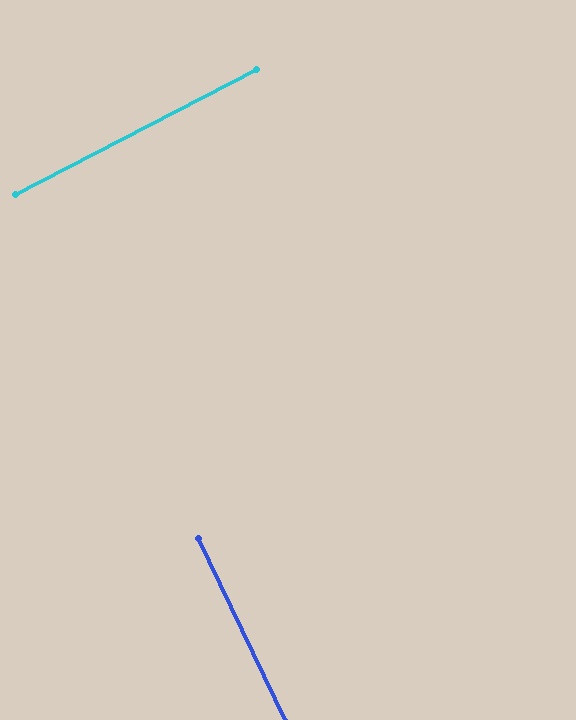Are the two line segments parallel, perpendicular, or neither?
Perpendicular — they meet at approximately 88°.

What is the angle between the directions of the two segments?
Approximately 88 degrees.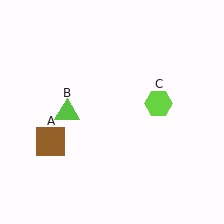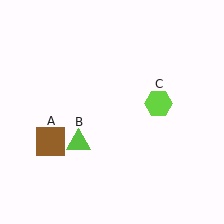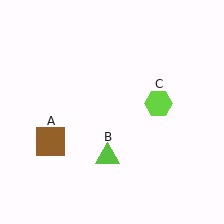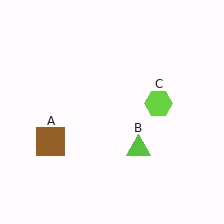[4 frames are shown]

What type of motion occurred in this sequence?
The lime triangle (object B) rotated counterclockwise around the center of the scene.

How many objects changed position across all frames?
1 object changed position: lime triangle (object B).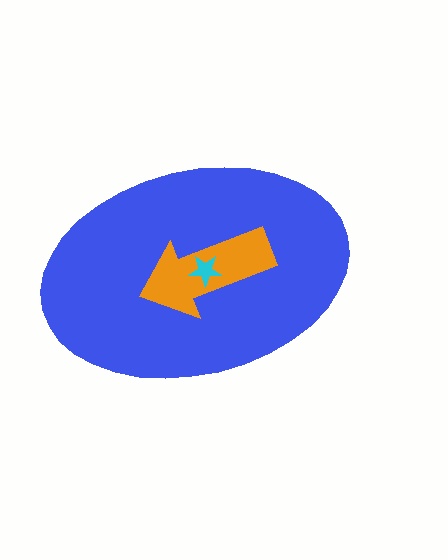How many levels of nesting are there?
3.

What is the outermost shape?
The blue ellipse.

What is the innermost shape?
The cyan star.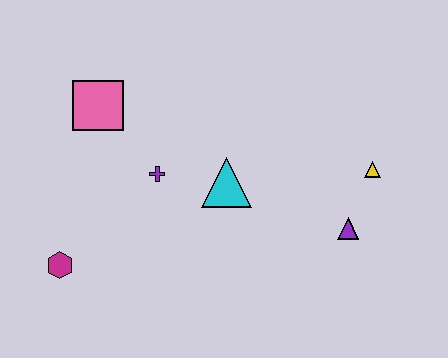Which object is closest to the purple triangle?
The yellow triangle is closest to the purple triangle.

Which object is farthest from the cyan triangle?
The magenta hexagon is farthest from the cyan triangle.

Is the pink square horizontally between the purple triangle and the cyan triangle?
No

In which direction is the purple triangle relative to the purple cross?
The purple triangle is to the right of the purple cross.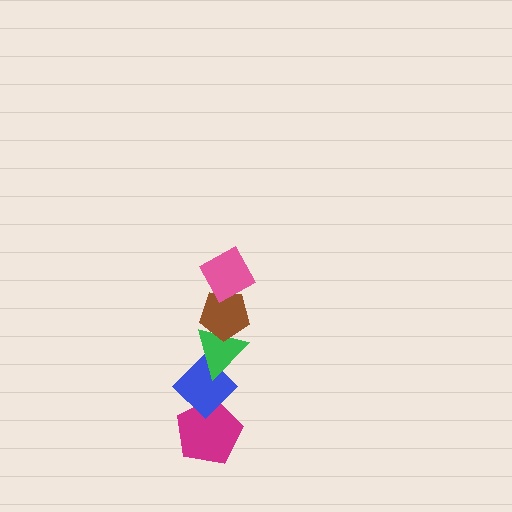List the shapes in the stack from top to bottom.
From top to bottom: the pink diamond, the brown pentagon, the green triangle, the blue diamond, the magenta pentagon.